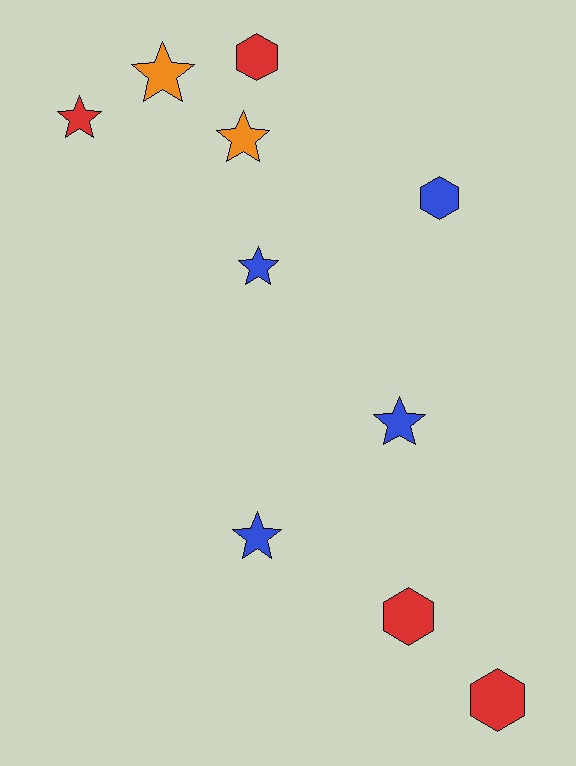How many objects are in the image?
There are 10 objects.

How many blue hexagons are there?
There is 1 blue hexagon.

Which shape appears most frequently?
Star, with 6 objects.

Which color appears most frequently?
Blue, with 4 objects.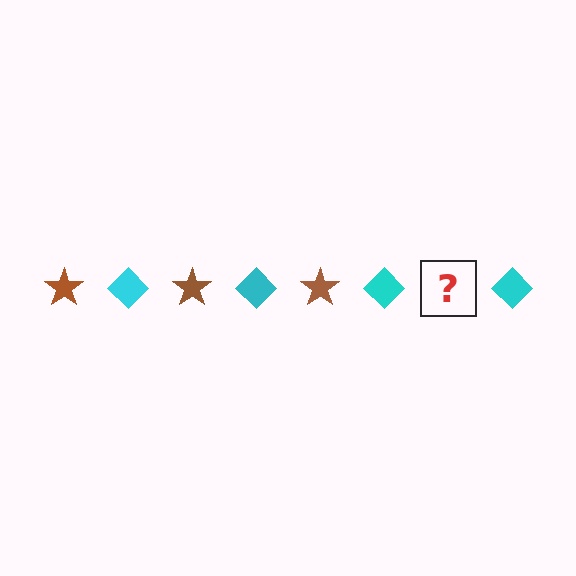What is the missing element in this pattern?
The missing element is a brown star.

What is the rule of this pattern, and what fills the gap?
The rule is that the pattern alternates between brown star and cyan diamond. The gap should be filled with a brown star.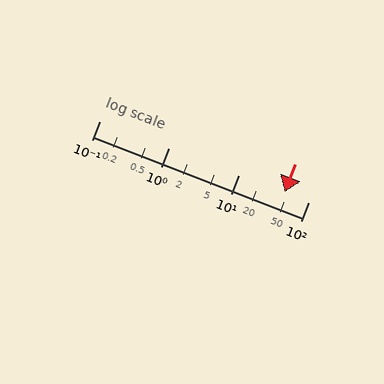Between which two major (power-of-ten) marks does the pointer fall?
The pointer is between 10 and 100.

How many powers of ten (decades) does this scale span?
The scale spans 3 decades, from 0.1 to 100.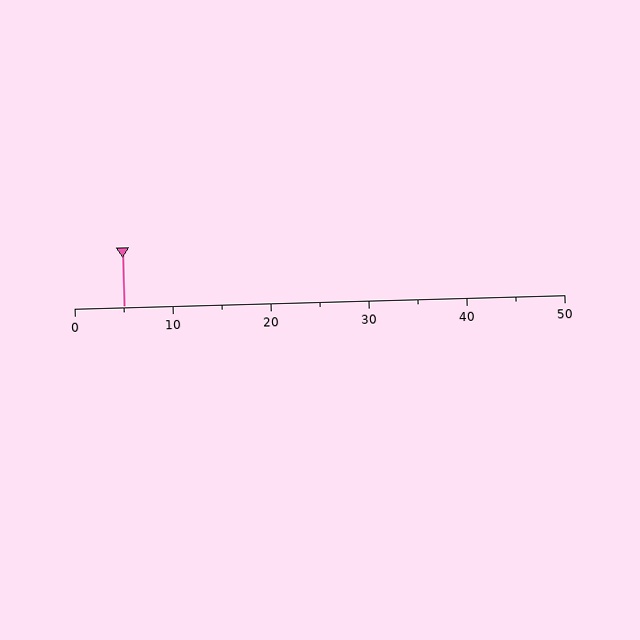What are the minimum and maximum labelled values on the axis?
The axis runs from 0 to 50.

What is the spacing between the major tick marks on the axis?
The major ticks are spaced 10 apart.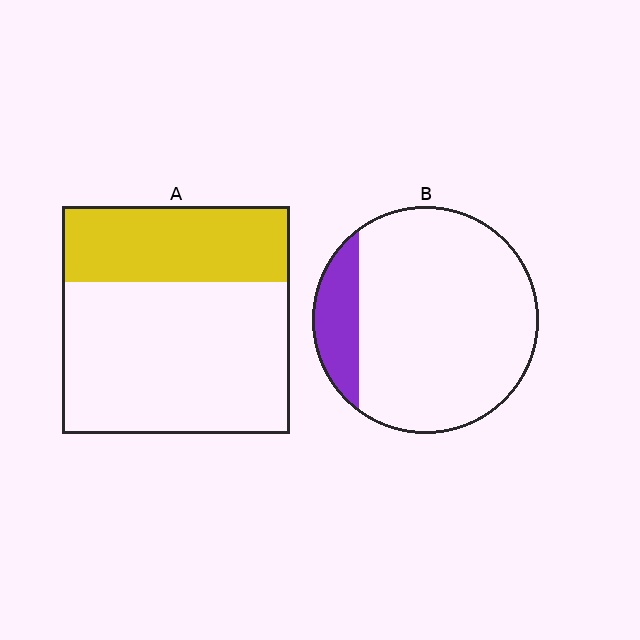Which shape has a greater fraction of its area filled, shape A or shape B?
Shape A.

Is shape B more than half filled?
No.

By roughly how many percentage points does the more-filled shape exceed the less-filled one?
By roughly 20 percentage points (A over B).